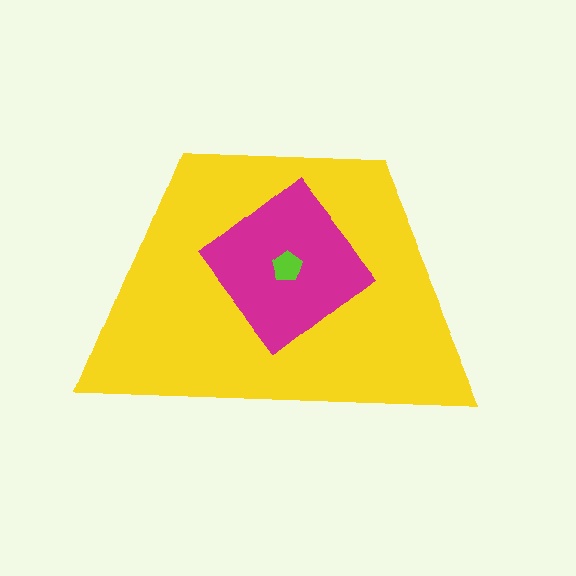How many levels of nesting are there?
3.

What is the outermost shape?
The yellow trapezoid.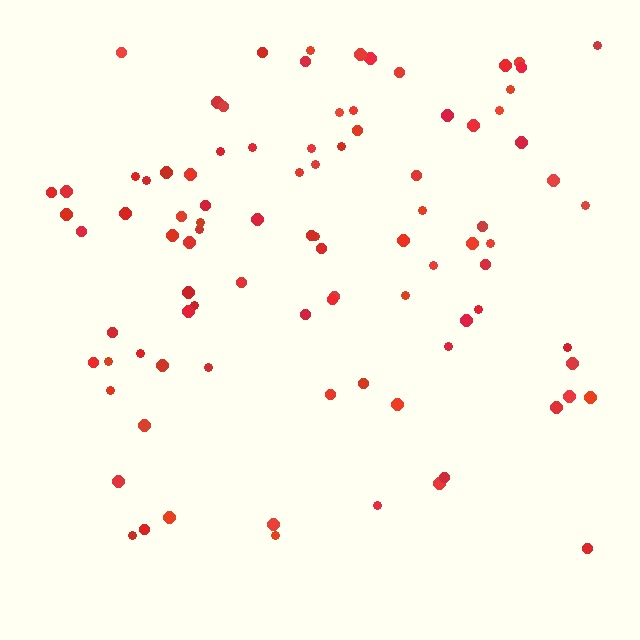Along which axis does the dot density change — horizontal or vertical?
Vertical.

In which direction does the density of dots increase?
From bottom to top, with the top side densest.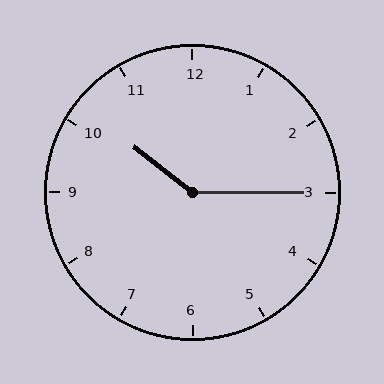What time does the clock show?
10:15.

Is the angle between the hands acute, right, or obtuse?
It is obtuse.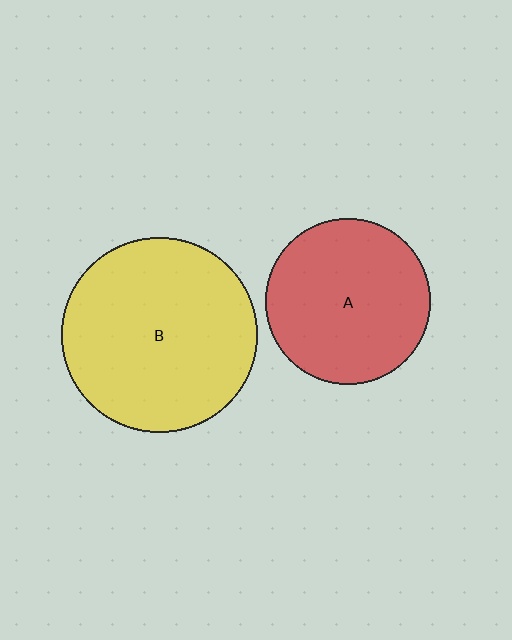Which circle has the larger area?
Circle B (yellow).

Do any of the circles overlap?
No, none of the circles overlap.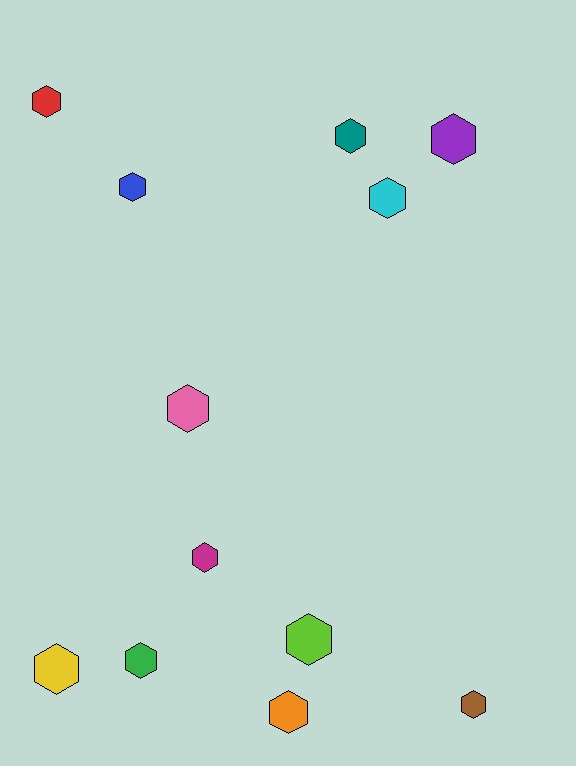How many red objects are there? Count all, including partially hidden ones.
There is 1 red object.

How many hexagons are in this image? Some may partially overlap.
There are 12 hexagons.